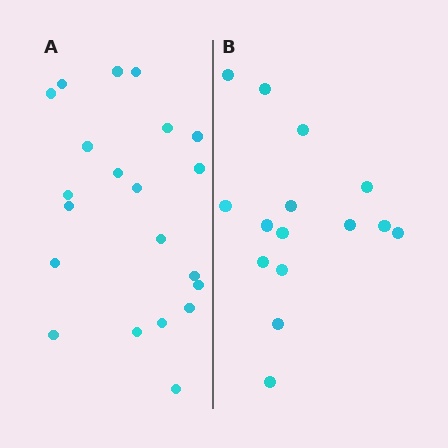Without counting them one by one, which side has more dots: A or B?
Region A (the left region) has more dots.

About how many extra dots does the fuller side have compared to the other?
Region A has about 6 more dots than region B.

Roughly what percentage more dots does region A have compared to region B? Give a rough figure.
About 40% more.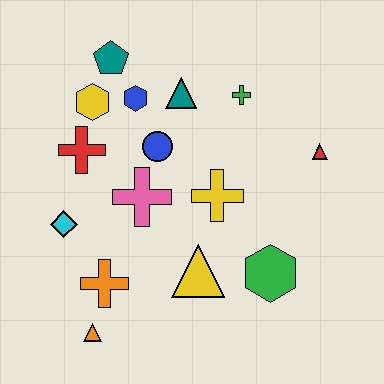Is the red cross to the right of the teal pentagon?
No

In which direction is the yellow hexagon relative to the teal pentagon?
The yellow hexagon is below the teal pentagon.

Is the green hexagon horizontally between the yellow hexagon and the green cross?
No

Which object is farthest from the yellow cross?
The orange triangle is farthest from the yellow cross.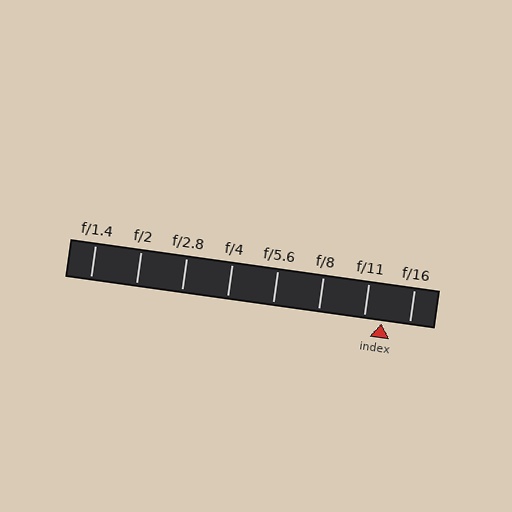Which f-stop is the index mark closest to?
The index mark is closest to f/11.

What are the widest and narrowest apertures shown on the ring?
The widest aperture shown is f/1.4 and the narrowest is f/16.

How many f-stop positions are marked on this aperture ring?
There are 8 f-stop positions marked.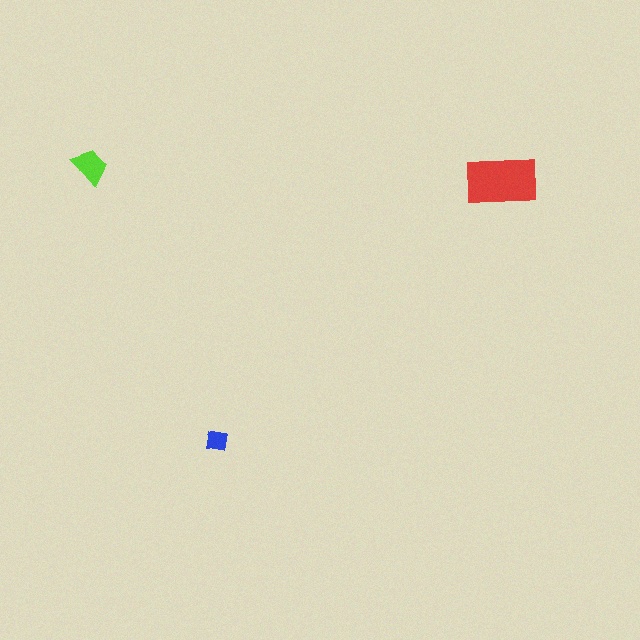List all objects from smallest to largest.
The blue square, the lime trapezoid, the red rectangle.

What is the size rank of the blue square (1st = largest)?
3rd.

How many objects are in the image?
There are 3 objects in the image.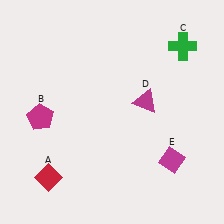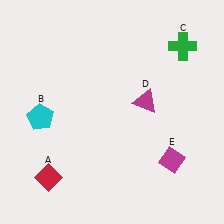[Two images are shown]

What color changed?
The pentagon (B) changed from magenta in Image 1 to cyan in Image 2.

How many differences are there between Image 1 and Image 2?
There is 1 difference between the two images.